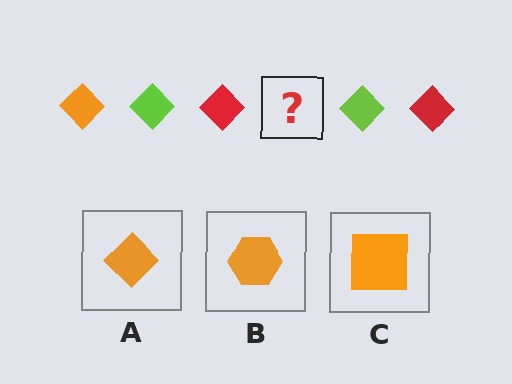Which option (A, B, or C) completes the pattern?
A.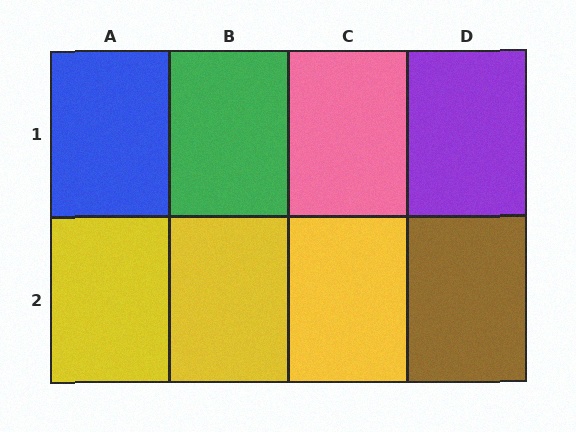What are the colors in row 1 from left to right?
Blue, green, pink, purple.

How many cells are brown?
1 cell is brown.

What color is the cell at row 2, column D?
Brown.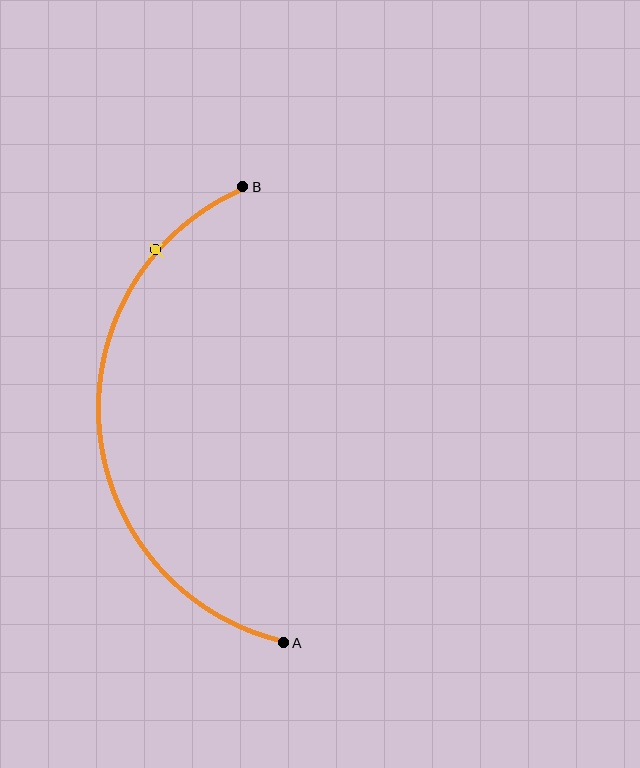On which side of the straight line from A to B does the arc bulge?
The arc bulges to the left of the straight line connecting A and B.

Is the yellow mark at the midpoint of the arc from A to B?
No. The yellow mark lies on the arc but is closer to endpoint B. The arc midpoint would be at the point on the curve equidistant along the arc from both A and B.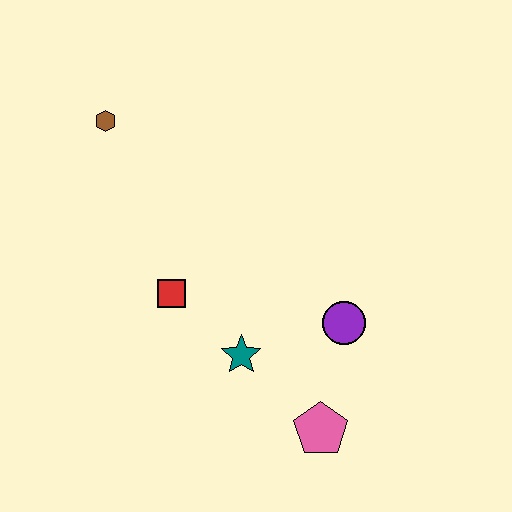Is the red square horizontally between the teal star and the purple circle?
No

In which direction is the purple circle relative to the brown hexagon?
The purple circle is to the right of the brown hexagon.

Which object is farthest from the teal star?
The brown hexagon is farthest from the teal star.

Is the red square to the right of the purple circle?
No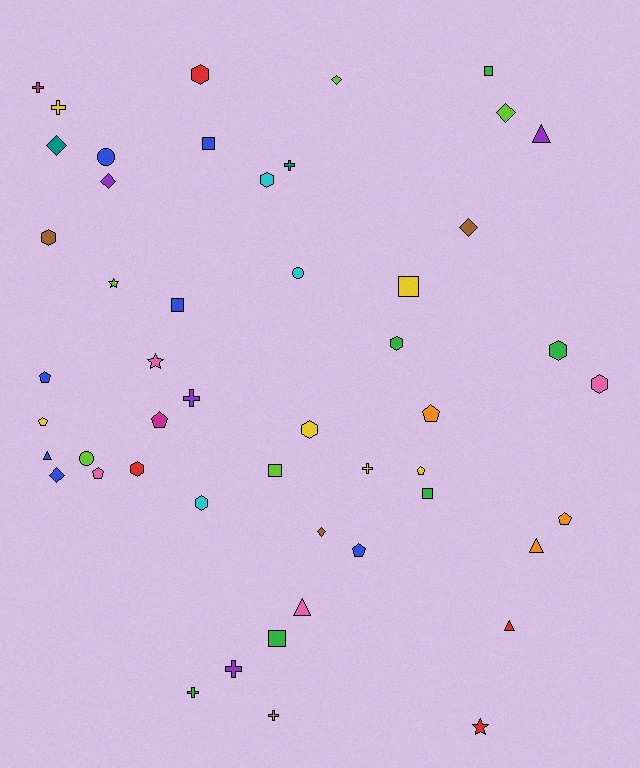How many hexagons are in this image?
There are 9 hexagons.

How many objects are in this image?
There are 50 objects.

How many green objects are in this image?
There are 6 green objects.